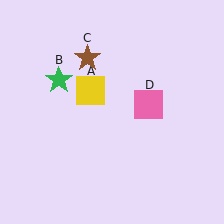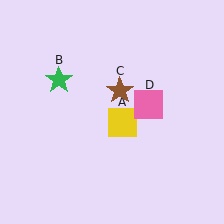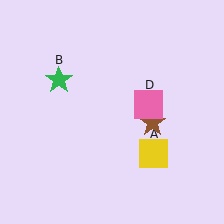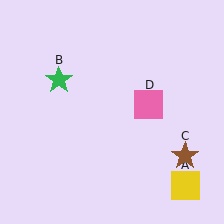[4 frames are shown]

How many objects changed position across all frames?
2 objects changed position: yellow square (object A), brown star (object C).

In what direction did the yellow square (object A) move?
The yellow square (object A) moved down and to the right.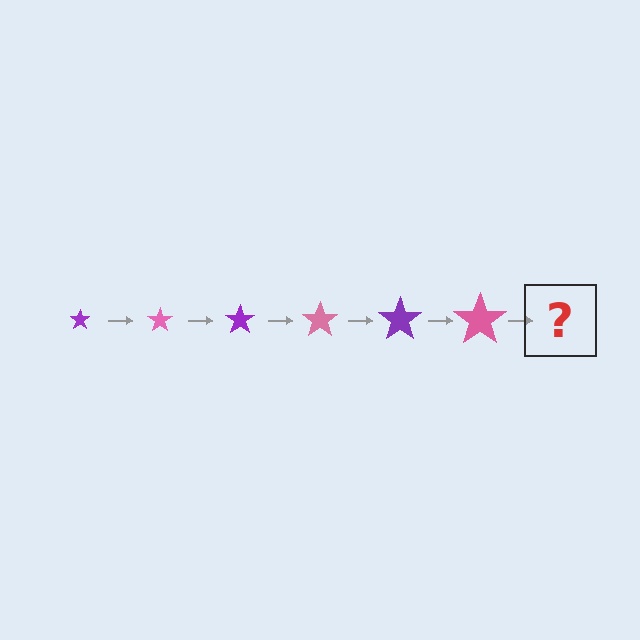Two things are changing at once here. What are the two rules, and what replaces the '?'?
The two rules are that the star grows larger each step and the color cycles through purple and pink. The '?' should be a purple star, larger than the previous one.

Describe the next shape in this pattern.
It should be a purple star, larger than the previous one.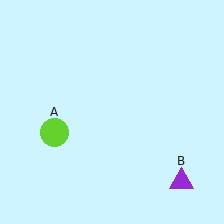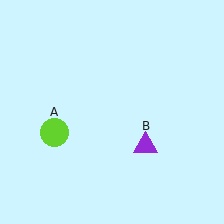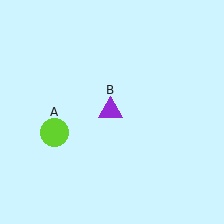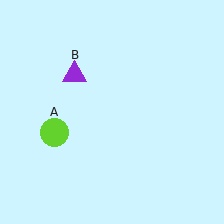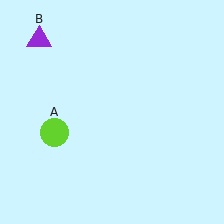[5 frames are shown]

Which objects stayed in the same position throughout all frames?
Lime circle (object A) remained stationary.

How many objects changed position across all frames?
1 object changed position: purple triangle (object B).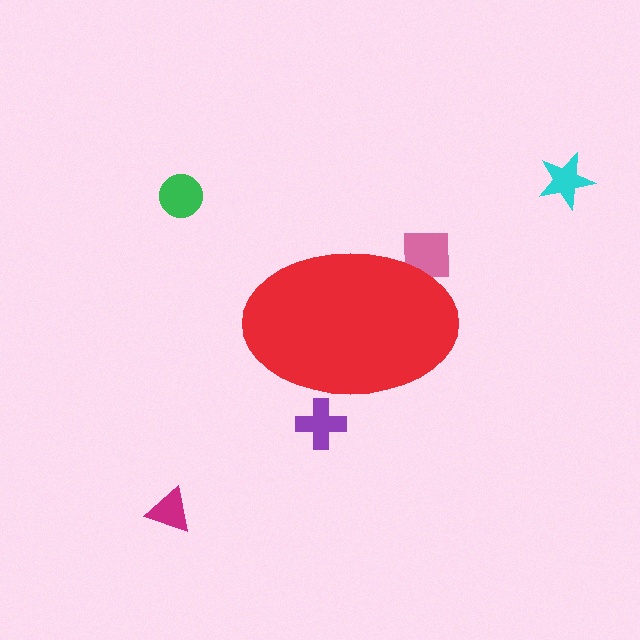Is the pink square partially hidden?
Yes, the pink square is partially hidden behind the red ellipse.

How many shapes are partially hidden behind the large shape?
2 shapes are partially hidden.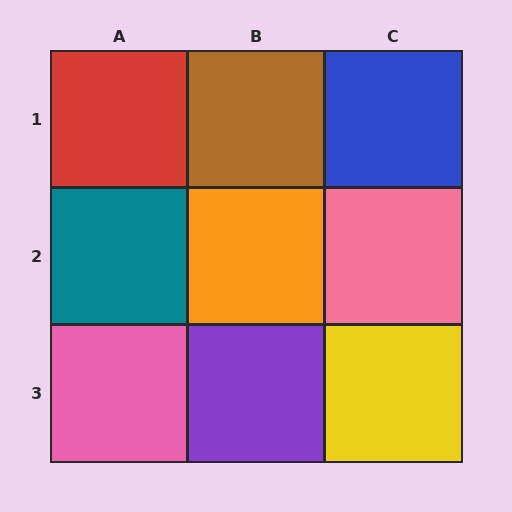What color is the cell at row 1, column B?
Brown.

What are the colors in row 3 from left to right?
Pink, purple, yellow.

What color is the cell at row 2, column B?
Orange.